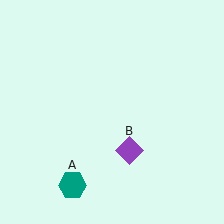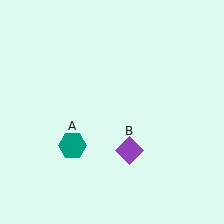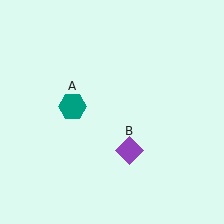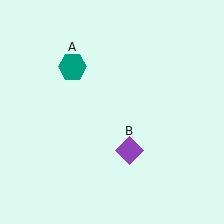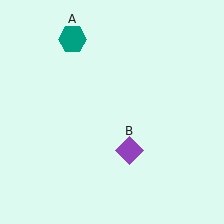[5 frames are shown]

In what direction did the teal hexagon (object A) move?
The teal hexagon (object A) moved up.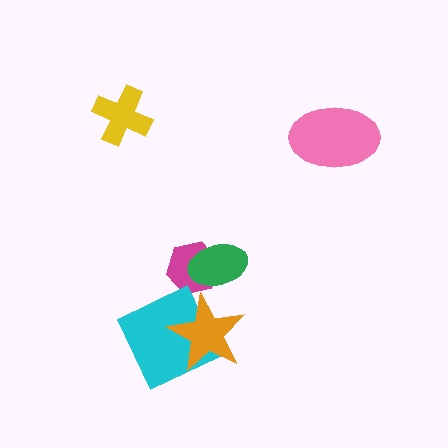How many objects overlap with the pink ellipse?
0 objects overlap with the pink ellipse.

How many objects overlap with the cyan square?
1 object overlaps with the cyan square.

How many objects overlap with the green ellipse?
1 object overlaps with the green ellipse.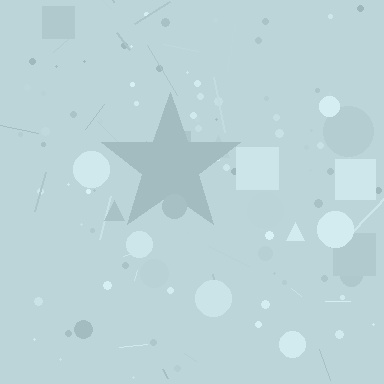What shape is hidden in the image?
A star is hidden in the image.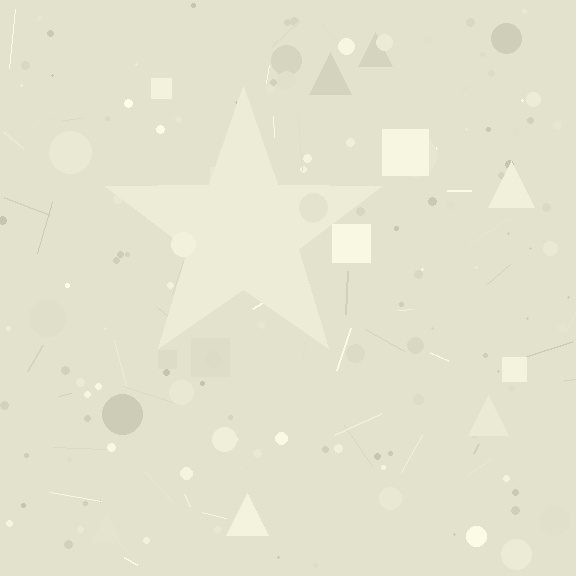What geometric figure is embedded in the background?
A star is embedded in the background.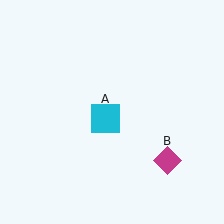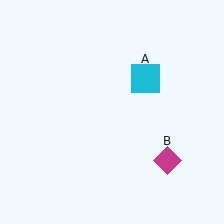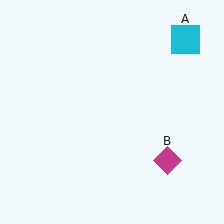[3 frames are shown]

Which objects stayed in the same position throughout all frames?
Magenta diamond (object B) remained stationary.